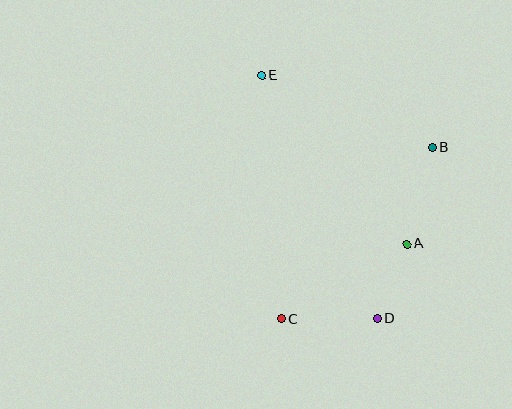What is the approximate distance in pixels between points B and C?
The distance between B and C is approximately 229 pixels.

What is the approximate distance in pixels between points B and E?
The distance between B and E is approximately 185 pixels.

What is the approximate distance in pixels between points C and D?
The distance between C and D is approximately 96 pixels.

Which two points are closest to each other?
Points A and D are closest to each other.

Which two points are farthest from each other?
Points D and E are farthest from each other.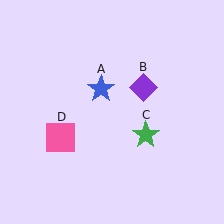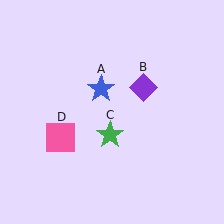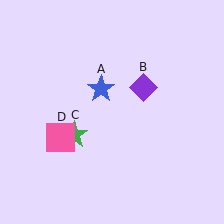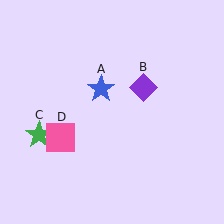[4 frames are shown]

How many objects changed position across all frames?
1 object changed position: green star (object C).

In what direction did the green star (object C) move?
The green star (object C) moved left.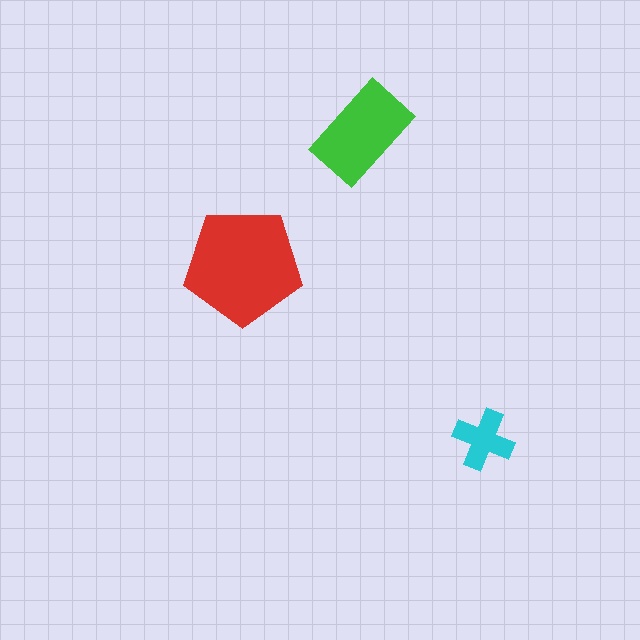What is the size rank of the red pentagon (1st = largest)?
1st.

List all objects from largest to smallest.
The red pentagon, the green rectangle, the cyan cross.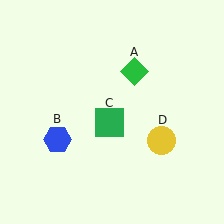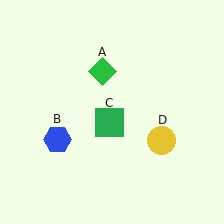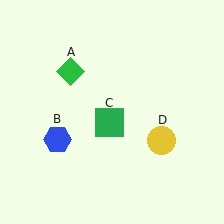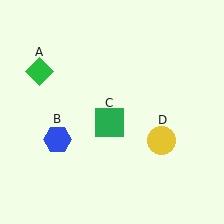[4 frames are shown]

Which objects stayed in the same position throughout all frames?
Blue hexagon (object B) and green square (object C) and yellow circle (object D) remained stationary.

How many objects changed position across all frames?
1 object changed position: green diamond (object A).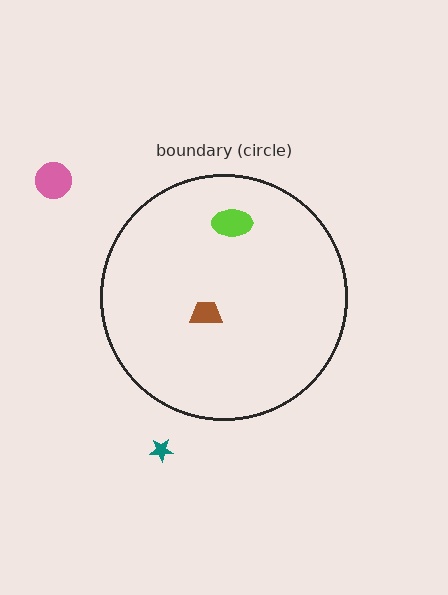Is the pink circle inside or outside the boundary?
Outside.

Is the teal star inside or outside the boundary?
Outside.